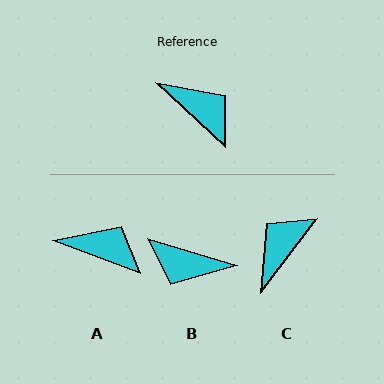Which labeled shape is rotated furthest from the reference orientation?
B, about 153 degrees away.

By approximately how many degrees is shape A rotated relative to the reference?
Approximately 22 degrees counter-clockwise.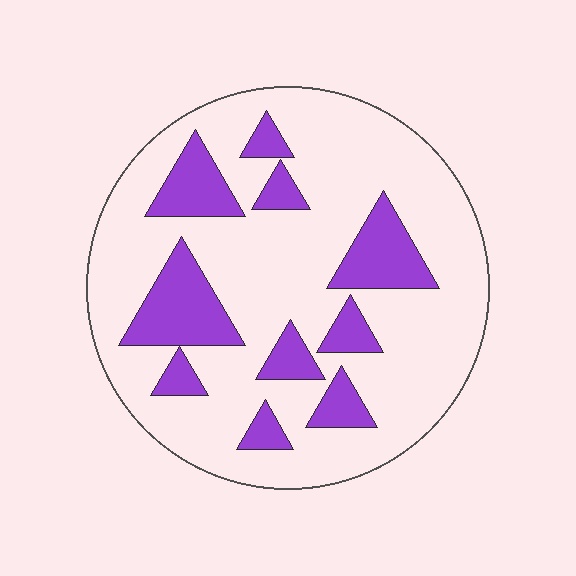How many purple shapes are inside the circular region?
10.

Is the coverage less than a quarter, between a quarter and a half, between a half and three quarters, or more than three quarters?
Less than a quarter.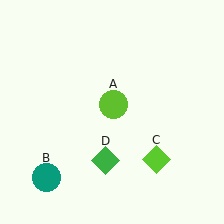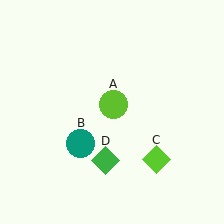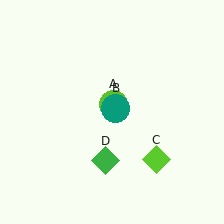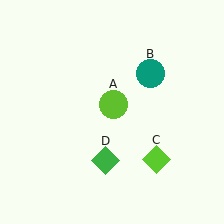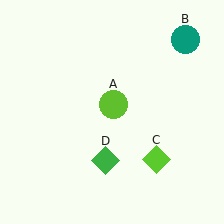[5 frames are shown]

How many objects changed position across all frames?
1 object changed position: teal circle (object B).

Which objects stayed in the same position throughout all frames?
Lime circle (object A) and lime diamond (object C) and green diamond (object D) remained stationary.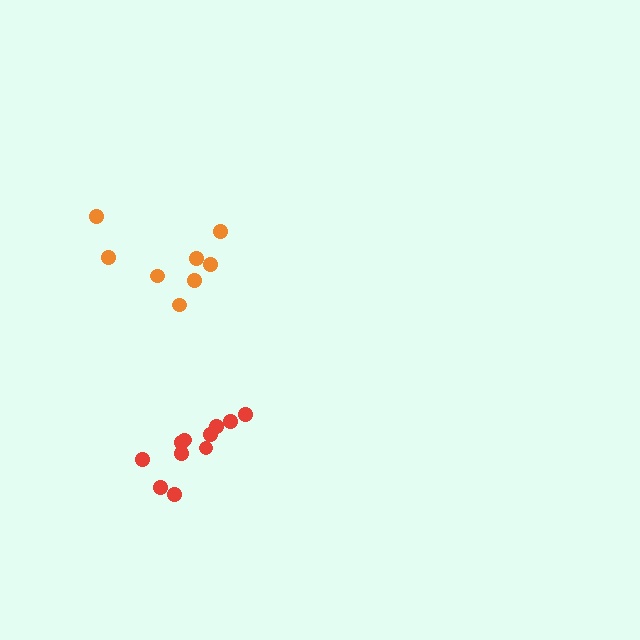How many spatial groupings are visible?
There are 2 spatial groupings.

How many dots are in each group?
Group 1: 8 dots, Group 2: 11 dots (19 total).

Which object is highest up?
The orange cluster is topmost.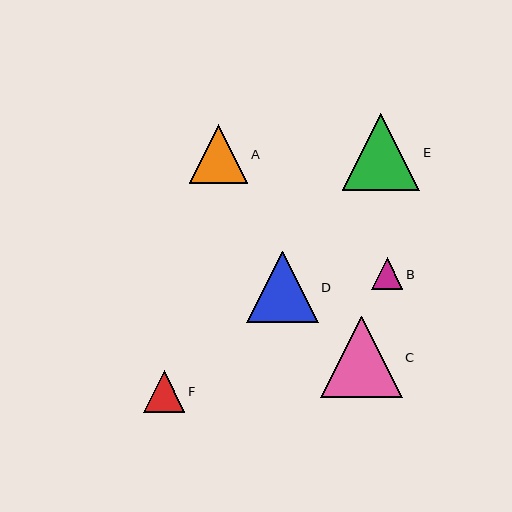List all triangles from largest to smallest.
From largest to smallest: C, E, D, A, F, B.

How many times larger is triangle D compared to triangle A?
Triangle D is approximately 1.2 times the size of triangle A.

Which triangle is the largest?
Triangle C is the largest with a size of approximately 82 pixels.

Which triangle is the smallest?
Triangle B is the smallest with a size of approximately 31 pixels.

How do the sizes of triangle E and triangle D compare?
Triangle E and triangle D are approximately the same size.